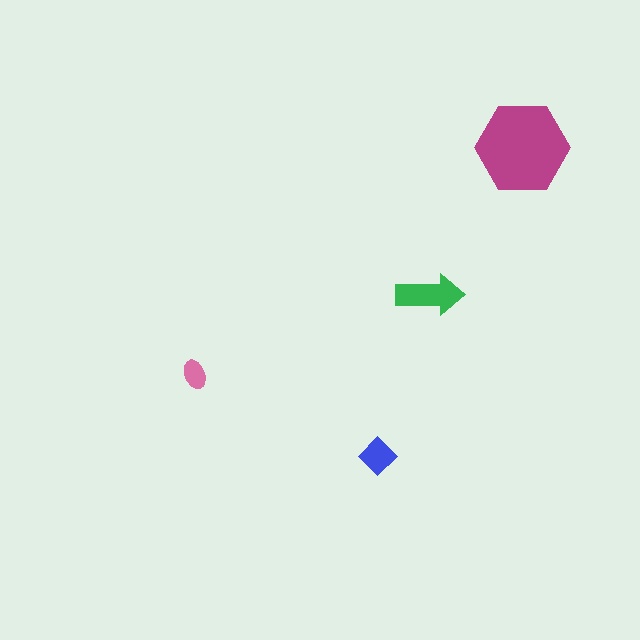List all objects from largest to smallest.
The magenta hexagon, the green arrow, the blue diamond, the pink ellipse.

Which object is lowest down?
The blue diamond is bottommost.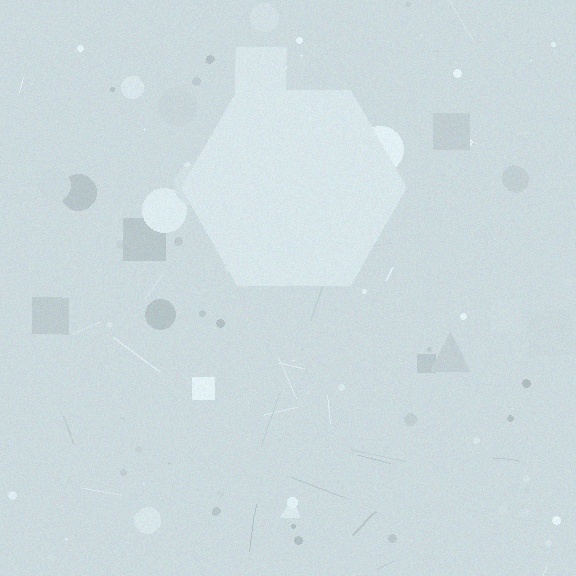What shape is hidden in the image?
A hexagon is hidden in the image.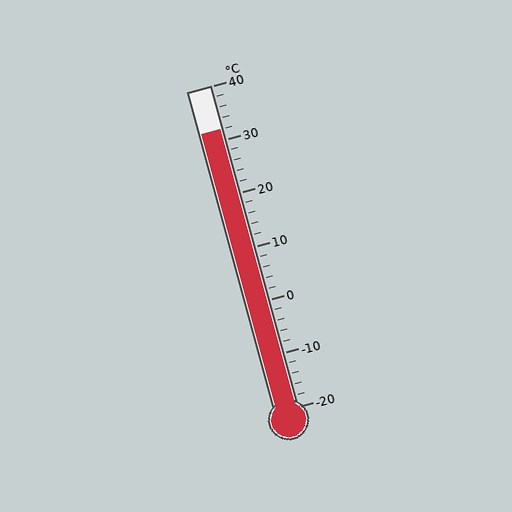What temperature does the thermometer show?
The thermometer shows approximately 32°C.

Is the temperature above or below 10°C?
The temperature is above 10°C.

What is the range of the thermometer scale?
The thermometer scale ranges from -20°C to 40°C.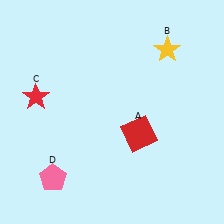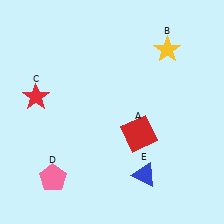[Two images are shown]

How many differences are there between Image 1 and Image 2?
There is 1 difference between the two images.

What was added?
A blue triangle (E) was added in Image 2.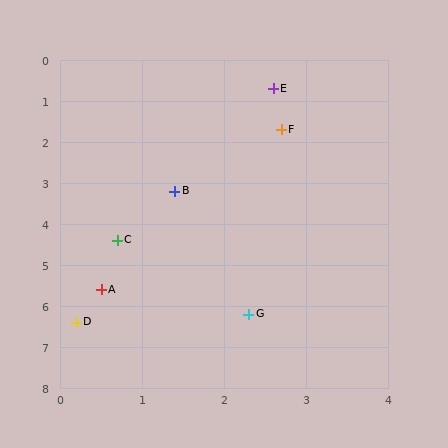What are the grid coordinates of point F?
Point F is at approximately (2.7, 1.7).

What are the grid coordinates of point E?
Point E is at approximately (2.6, 0.7).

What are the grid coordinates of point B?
Point B is at approximately (1.4, 3.2).